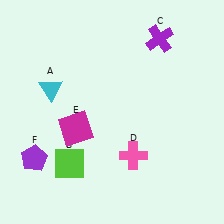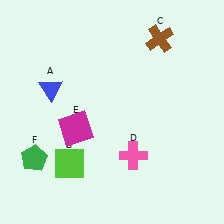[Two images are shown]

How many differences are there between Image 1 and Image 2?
There are 3 differences between the two images.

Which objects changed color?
A changed from cyan to blue. C changed from purple to brown. F changed from purple to green.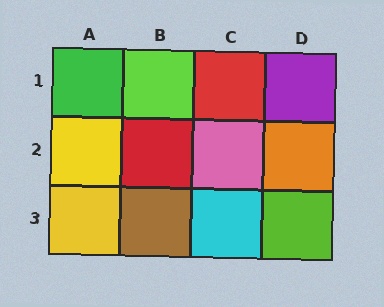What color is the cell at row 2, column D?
Orange.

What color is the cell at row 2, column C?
Pink.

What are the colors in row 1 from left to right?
Green, lime, red, purple.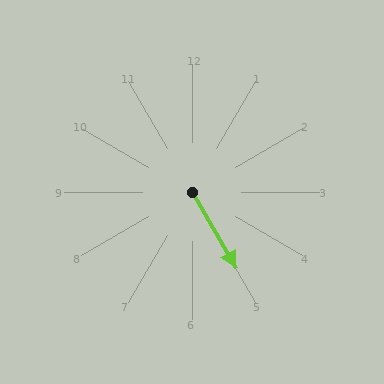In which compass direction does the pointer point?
Southeast.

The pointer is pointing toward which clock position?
Roughly 5 o'clock.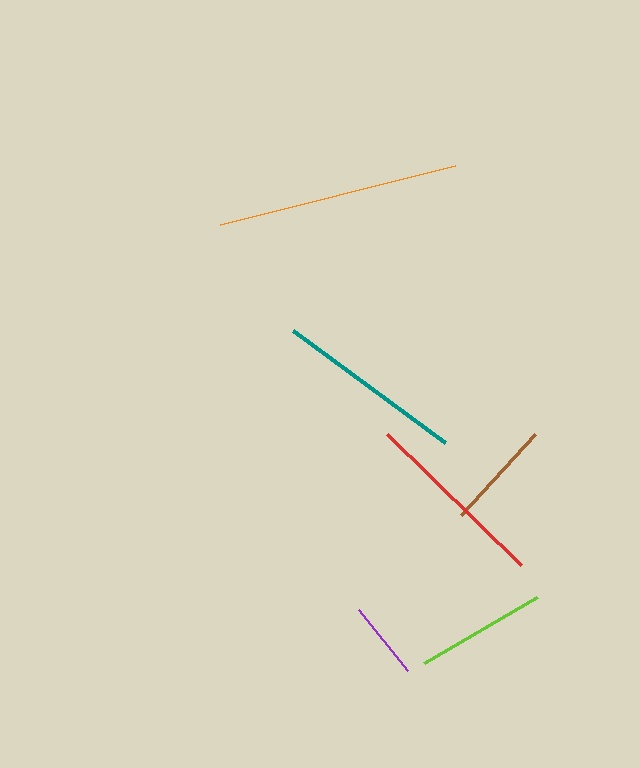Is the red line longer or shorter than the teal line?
The teal line is longer than the red line.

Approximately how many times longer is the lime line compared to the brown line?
The lime line is approximately 1.2 times the length of the brown line.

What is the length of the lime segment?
The lime segment is approximately 131 pixels long.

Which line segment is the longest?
The orange line is the longest at approximately 242 pixels.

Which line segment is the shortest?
The purple line is the shortest at approximately 78 pixels.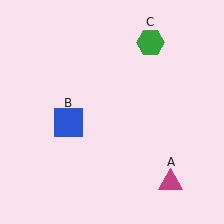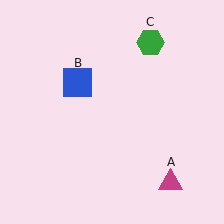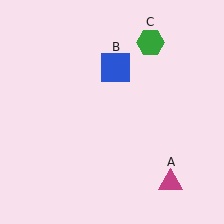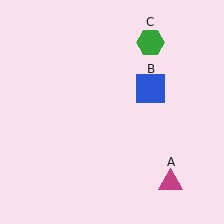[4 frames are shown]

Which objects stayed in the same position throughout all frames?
Magenta triangle (object A) and green hexagon (object C) remained stationary.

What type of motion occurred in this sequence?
The blue square (object B) rotated clockwise around the center of the scene.